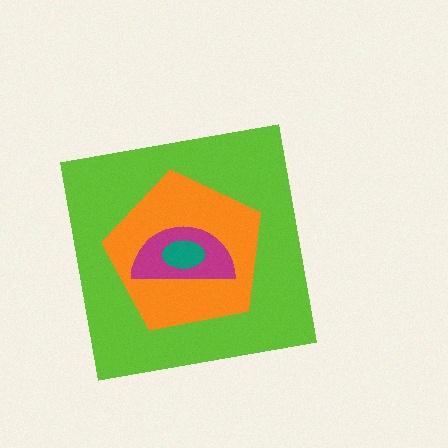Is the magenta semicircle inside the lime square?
Yes.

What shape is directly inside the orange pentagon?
The magenta semicircle.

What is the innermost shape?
The teal ellipse.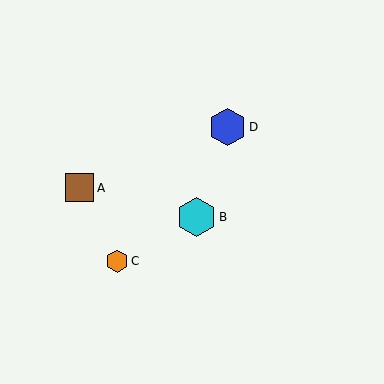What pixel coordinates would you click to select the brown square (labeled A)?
Click at (80, 188) to select the brown square A.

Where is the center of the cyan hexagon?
The center of the cyan hexagon is at (196, 217).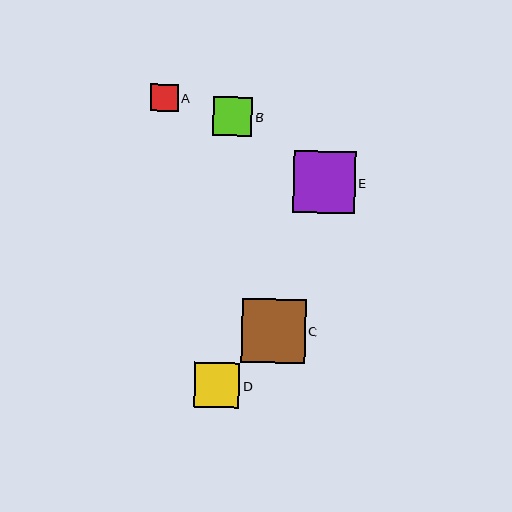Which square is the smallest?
Square A is the smallest with a size of approximately 27 pixels.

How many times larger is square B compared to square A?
Square B is approximately 1.4 times the size of square A.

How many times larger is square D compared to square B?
Square D is approximately 1.2 times the size of square B.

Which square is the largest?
Square C is the largest with a size of approximately 64 pixels.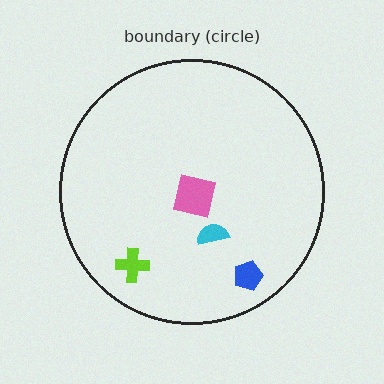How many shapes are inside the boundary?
4 inside, 0 outside.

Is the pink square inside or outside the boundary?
Inside.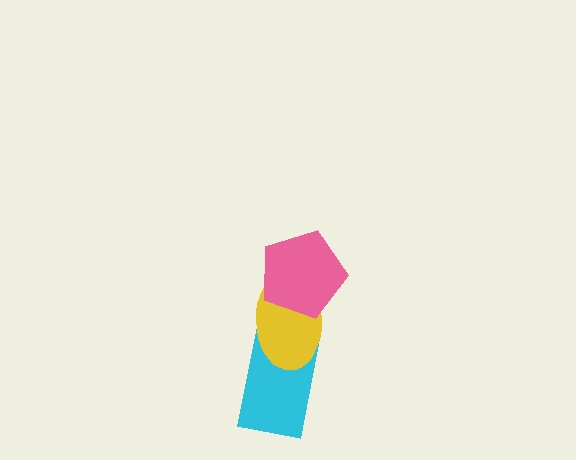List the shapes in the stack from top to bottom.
From top to bottom: the pink pentagon, the yellow ellipse, the cyan rectangle.